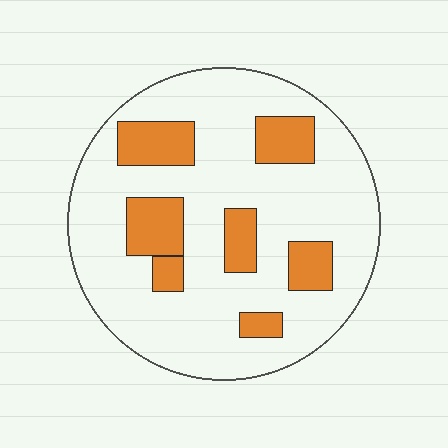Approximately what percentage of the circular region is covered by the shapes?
Approximately 20%.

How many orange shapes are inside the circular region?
7.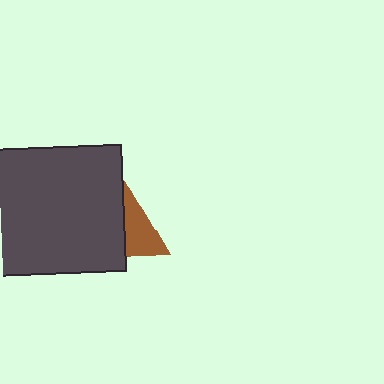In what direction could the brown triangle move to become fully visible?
The brown triangle could move right. That would shift it out from behind the dark gray square entirely.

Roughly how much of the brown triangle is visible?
A small part of it is visible (roughly 44%).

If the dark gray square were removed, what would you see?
You would see the complete brown triangle.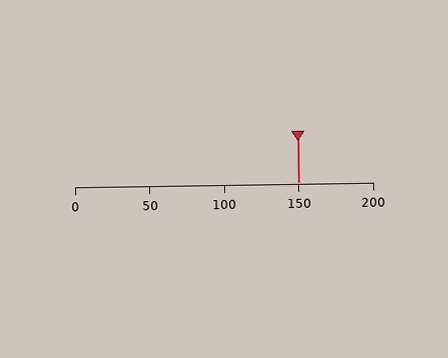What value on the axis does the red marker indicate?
The marker indicates approximately 150.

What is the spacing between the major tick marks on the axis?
The major ticks are spaced 50 apart.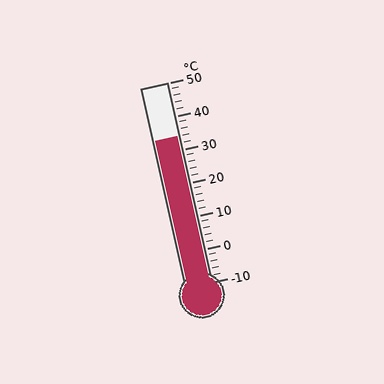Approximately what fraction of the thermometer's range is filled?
The thermometer is filled to approximately 75% of its range.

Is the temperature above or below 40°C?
The temperature is below 40°C.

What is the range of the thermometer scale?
The thermometer scale ranges from -10°C to 50°C.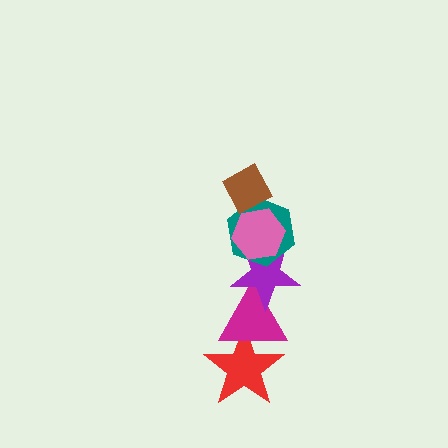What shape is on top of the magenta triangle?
The purple star is on top of the magenta triangle.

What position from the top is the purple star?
The purple star is 4th from the top.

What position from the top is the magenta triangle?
The magenta triangle is 5th from the top.